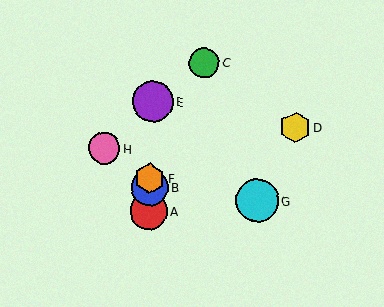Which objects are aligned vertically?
Objects A, B, E, F are aligned vertically.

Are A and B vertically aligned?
Yes, both are at x≈148.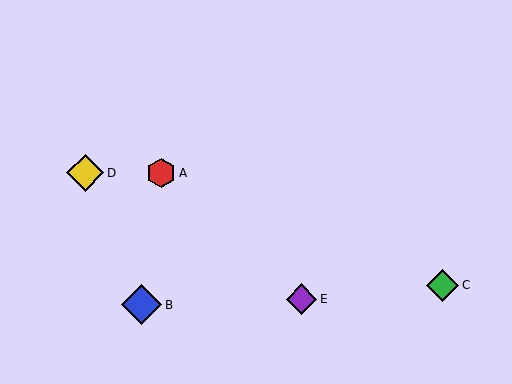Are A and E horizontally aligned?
No, A is at y≈173 and E is at y≈299.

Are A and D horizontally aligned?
Yes, both are at y≈173.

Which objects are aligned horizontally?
Objects A, D are aligned horizontally.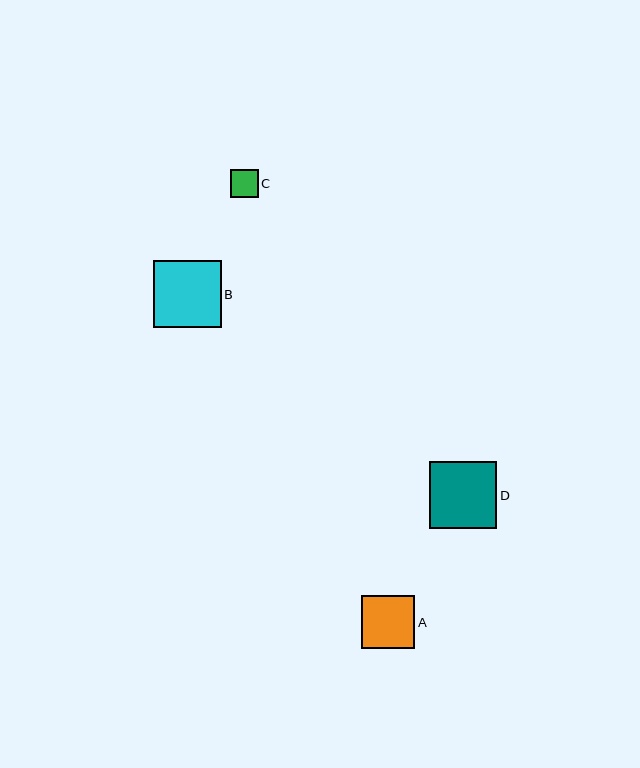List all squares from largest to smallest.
From largest to smallest: B, D, A, C.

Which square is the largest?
Square B is the largest with a size of approximately 67 pixels.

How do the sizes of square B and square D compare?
Square B and square D are approximately the same size.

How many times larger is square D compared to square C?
Square D is approximately 2.4 times the size of square C.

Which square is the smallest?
Square C is the smallest with a size of approximately 28 pixels.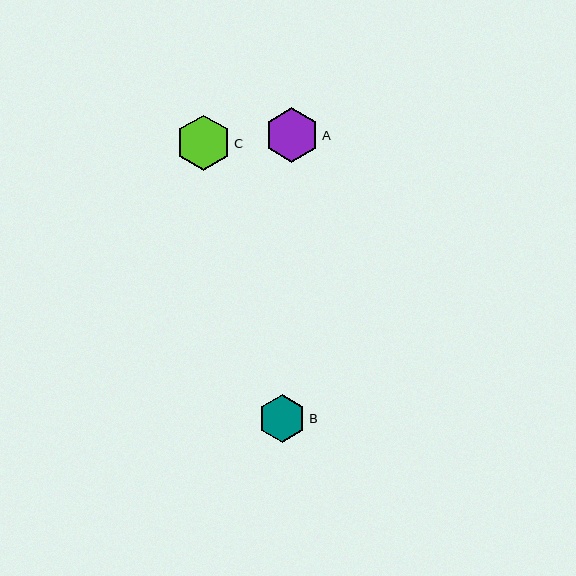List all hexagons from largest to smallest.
From largest to smallest: C, A, B.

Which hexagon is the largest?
Hexagon C is the largest with a size of approximately 55 pixels.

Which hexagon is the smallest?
Hexagon B is the smallest with a size of approximately 48 pixels.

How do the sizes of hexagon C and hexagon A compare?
Hexagon C and hexagon A are approximately the same size.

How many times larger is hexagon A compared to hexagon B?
Hexagon A is approximately 1.1 times the size of hexagon B.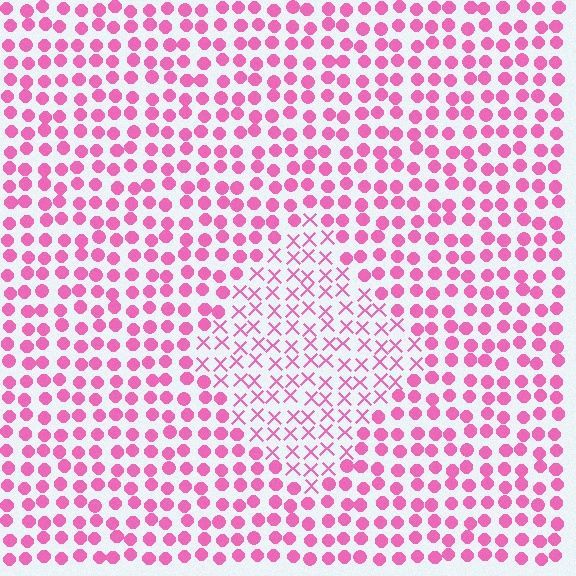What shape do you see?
I see a diamond.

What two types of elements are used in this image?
The image uses X marks inside the diamond region and circles outside it.